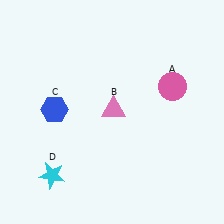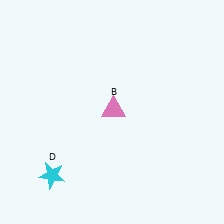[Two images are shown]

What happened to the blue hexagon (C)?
The blue hexagon (C) was removed in Image 2. It was in the top-left area of Image 1.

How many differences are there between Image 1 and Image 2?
There are 2 differences between the two images.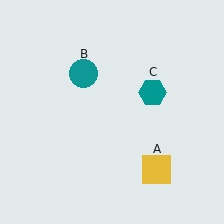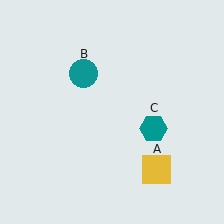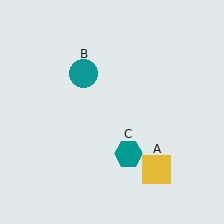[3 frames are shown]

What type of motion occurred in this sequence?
The teal hexagon (object C) rotated clockwise around the center of the scene.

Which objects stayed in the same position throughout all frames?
Yellow square (object A) and teal circle (object B) remained stationary.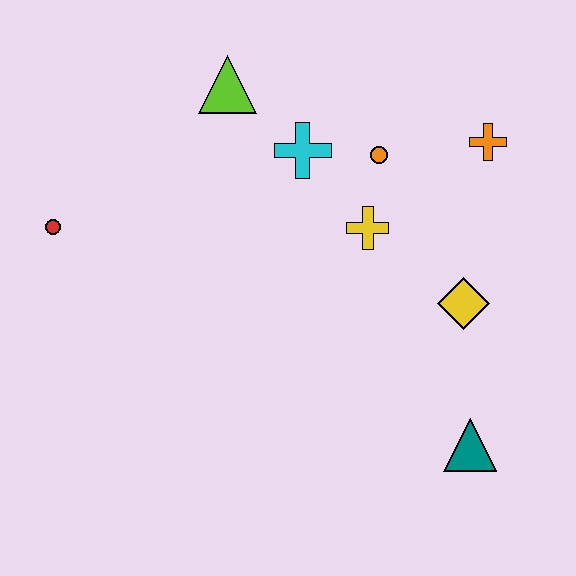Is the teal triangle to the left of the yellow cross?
No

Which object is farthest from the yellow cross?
The red circle is farthest from the yellow cross.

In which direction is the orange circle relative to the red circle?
The orange circle is to the right of the red circle.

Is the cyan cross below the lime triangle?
Yes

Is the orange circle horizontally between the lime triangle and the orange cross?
Yes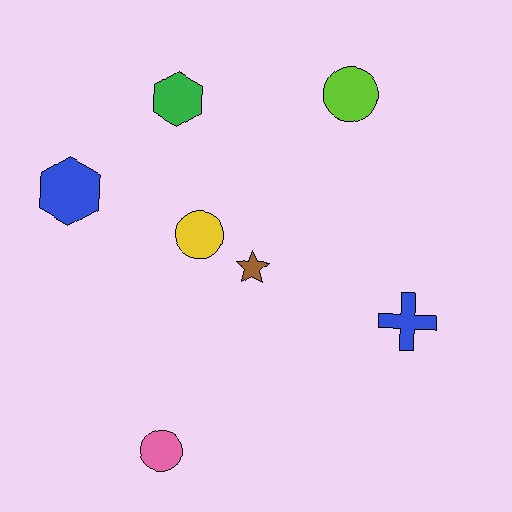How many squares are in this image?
There are no squares.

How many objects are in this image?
There are 7 objects.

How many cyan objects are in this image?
There are no cyan objects.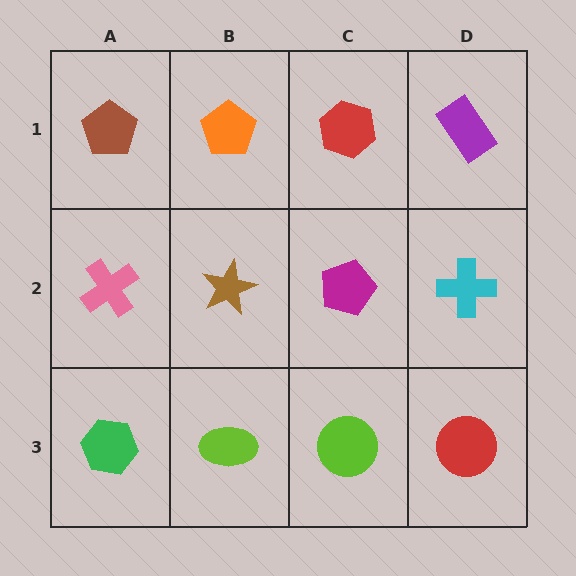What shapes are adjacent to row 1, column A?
A pink cross (row 2, column A), an orange pentagon (row 1, column B).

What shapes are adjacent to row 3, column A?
A pink cross (row 2, column A), a lime ellipse (row 3, column B).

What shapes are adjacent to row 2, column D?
A purple rectangle (row 1, column D), a red circle (row 3, column D), a magenta pentagon (row 2, column C).